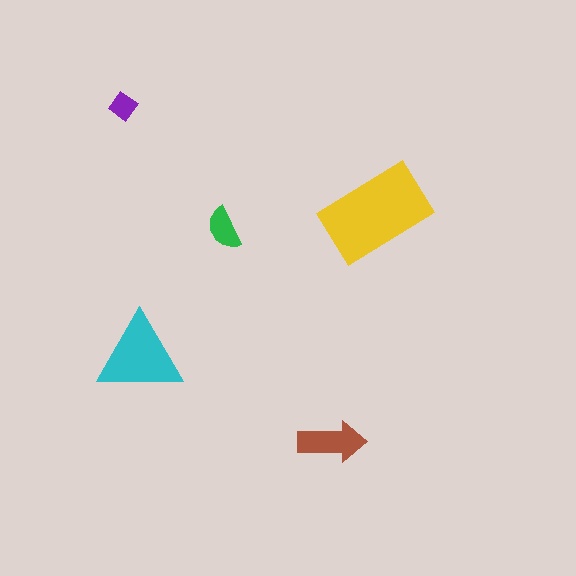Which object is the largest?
The yellow rectangle.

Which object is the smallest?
The purple diamond.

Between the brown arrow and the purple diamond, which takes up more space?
The brown arrow.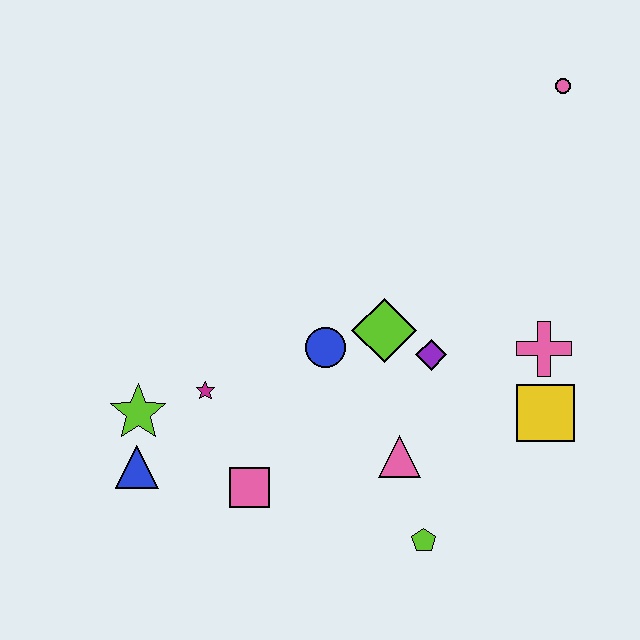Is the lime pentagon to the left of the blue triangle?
No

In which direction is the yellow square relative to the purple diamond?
The yellow square is to the right of the purple diamond.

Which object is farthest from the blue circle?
The pink circle is farthest from the blue circle.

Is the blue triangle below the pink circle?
Yes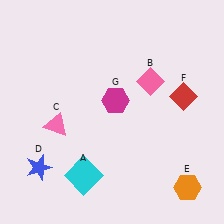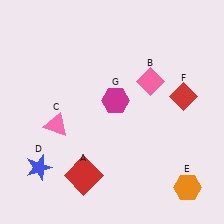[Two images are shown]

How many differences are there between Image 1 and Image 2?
There is 1 difference between the two images.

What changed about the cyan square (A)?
In Image 1, A is cyan. In Image 2, it changed to red.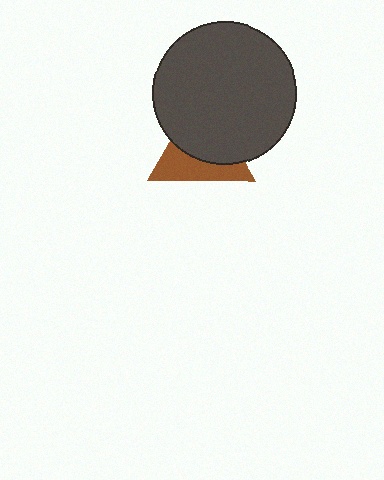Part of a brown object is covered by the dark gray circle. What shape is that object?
It is a triangle.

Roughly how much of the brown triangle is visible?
A small part of it is visible (roughly 43%).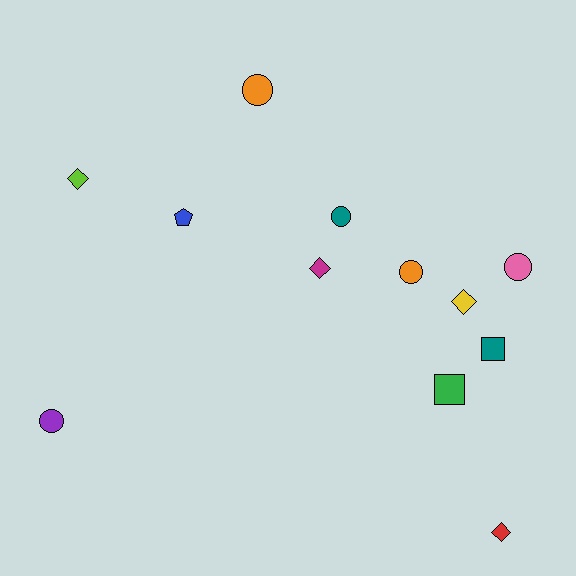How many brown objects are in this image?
There are no brown objects.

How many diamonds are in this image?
There are 4 diamonds.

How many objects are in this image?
There are 12 objects.